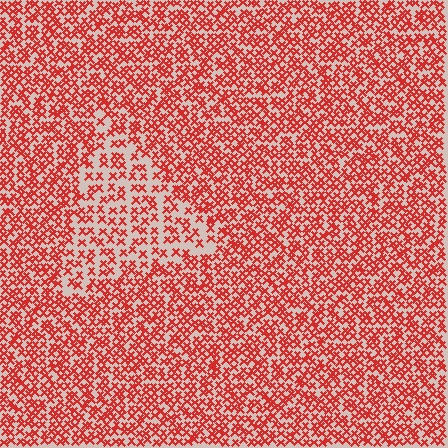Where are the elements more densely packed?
The elements are more densely packed outside the triangle boundary.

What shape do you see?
I see a triangle.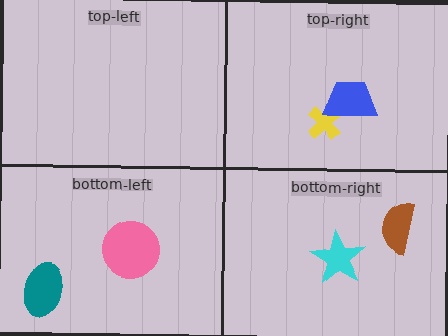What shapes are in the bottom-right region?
The cyan star, the brown semicircle.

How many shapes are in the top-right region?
2.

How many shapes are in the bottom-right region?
2.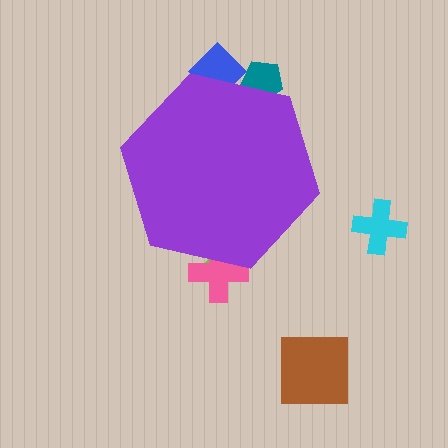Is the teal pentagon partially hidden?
Yes, the teal pentagon is partially hidden behind the purple hexagon.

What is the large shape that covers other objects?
A purple hexagon.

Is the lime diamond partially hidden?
Yes, the lime diamond is partially hidden behind the purple hexagon.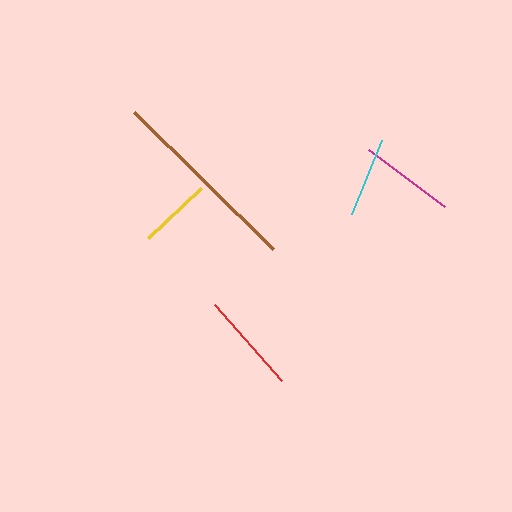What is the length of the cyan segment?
The cyan segment is approximately 80 pixels long.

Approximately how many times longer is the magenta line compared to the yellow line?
The magenta line is approximately 1.3 times the length of the yellow line.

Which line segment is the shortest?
The yellow line is the shortest at approximately 73 pixels.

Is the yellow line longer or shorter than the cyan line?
The cyan line is longer than the yellow line.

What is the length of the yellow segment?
The yellow segment is approximately 73 pixels long.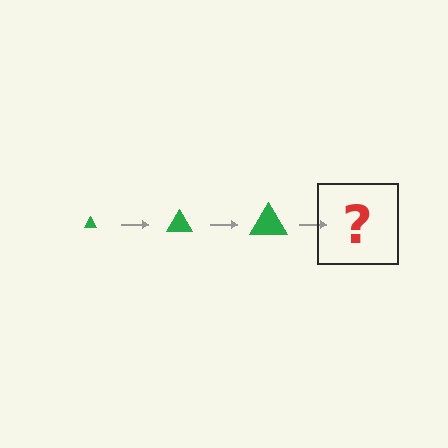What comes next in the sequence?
The next element should be a green triangle, larger than the previous one.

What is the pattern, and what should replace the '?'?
The pattern is that the triangle gets progressively larger each step. The '?' should be a green triangle, larger than the previous one.